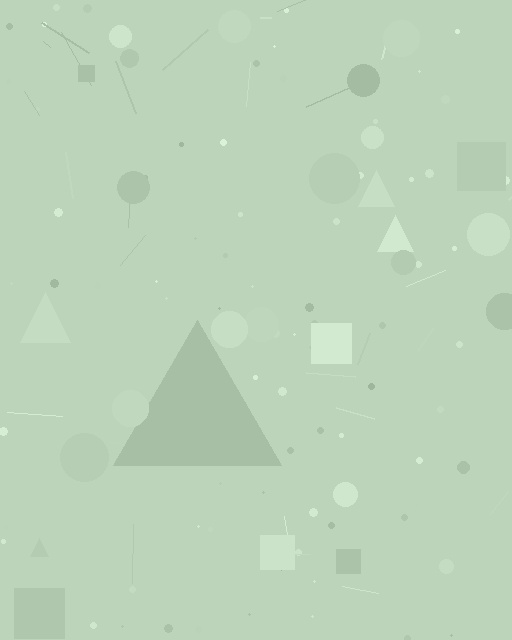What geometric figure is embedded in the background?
A triangle is embedded in the background.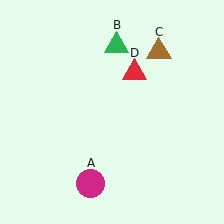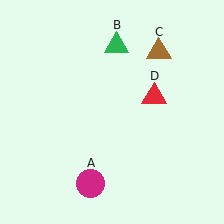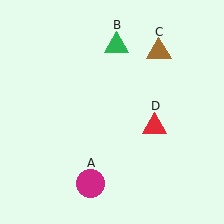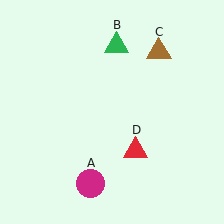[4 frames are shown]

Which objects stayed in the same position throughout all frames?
Magenta circle (object A) and green triangle (object B) and brown triangle (object C) remained stationary.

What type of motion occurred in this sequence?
The red triangle (object D) rotated clockwise around the center of the scene.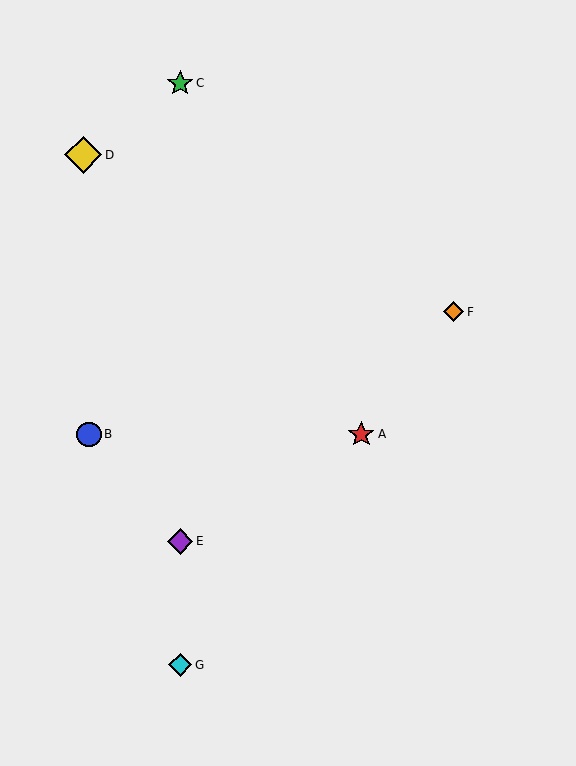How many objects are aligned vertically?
3 objects (C, E, G) are aligned vertically.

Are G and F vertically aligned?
No, G is at x≈180 and F is at x≈454.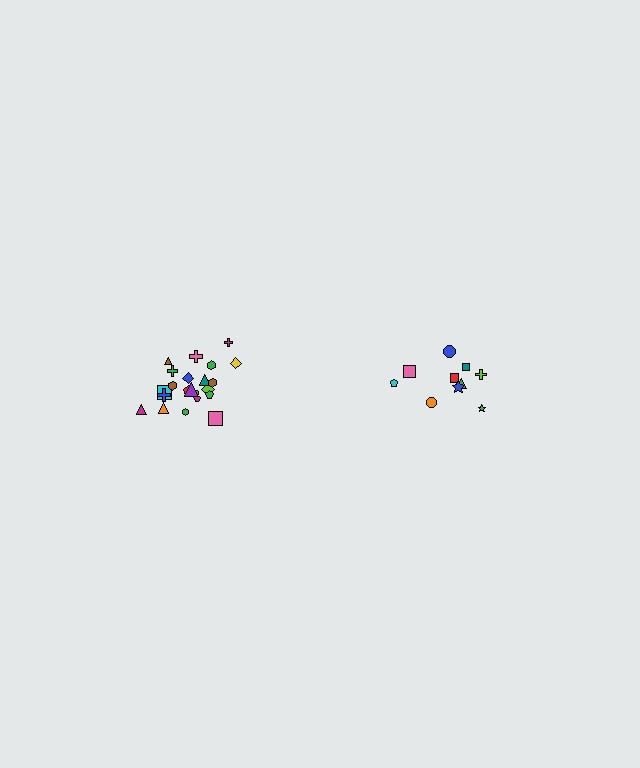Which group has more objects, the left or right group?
The left group.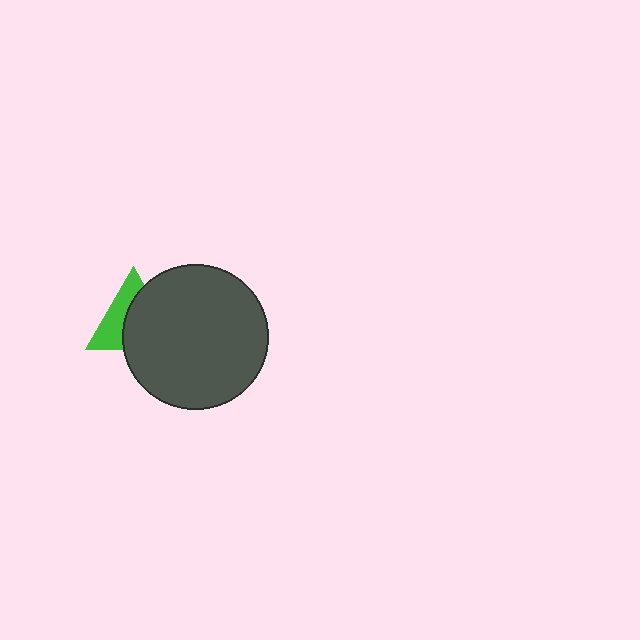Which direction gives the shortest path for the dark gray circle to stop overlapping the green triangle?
Moving right gives the shortest separation.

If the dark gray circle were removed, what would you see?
You would see the complete green triangle.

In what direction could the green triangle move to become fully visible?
The green triangle could move left. That would shift it out from behind the dark gray circle entirely.